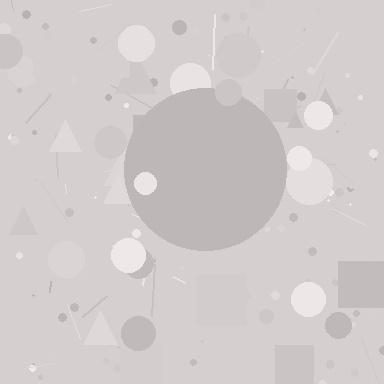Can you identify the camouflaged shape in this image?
The camouflaged shape is a circle.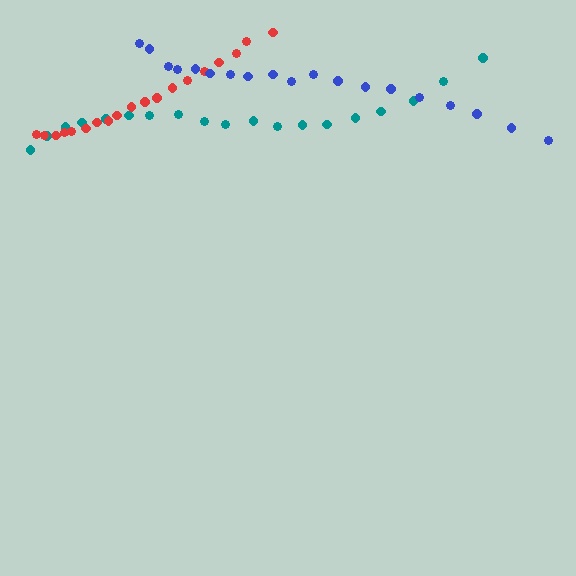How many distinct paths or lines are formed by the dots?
There are 3 distinct paths.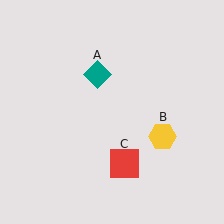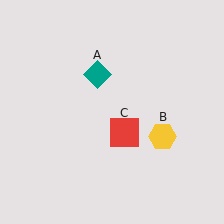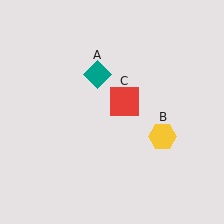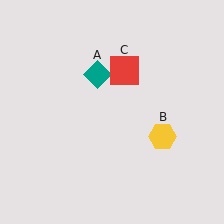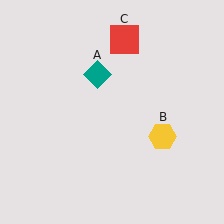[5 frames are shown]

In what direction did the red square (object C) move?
The red square (object C) moved up.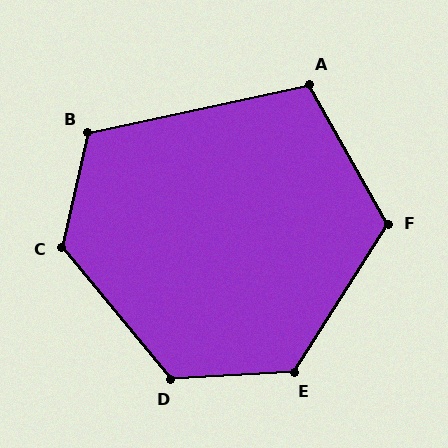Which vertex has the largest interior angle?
C, at approximately 128 degrees.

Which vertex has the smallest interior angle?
A, at approximately 107 degrees.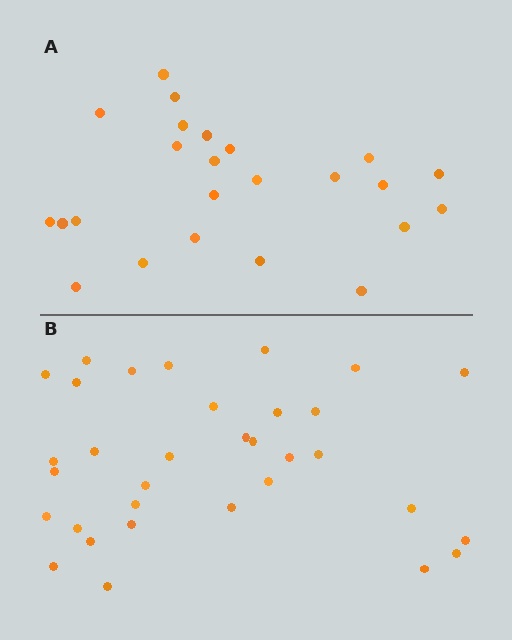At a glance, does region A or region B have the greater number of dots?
Region B (the bottom region) has more dots.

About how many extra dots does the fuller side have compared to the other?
Region B has roughly 8 or so more dots than region A.